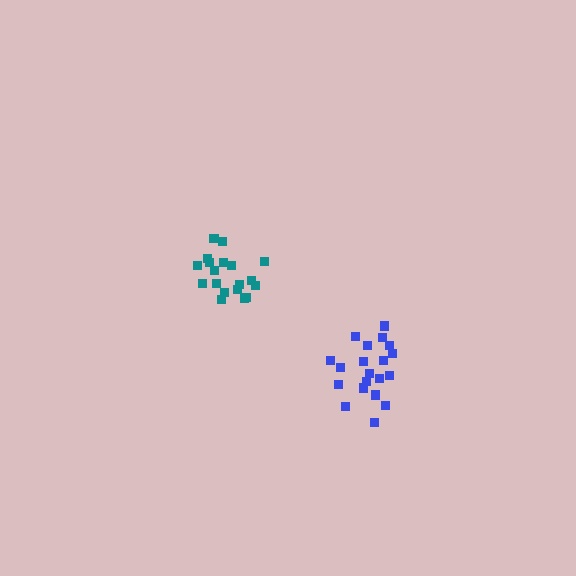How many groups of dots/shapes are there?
There are 2 groups.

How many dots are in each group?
Group 1: 19 dots, Group 2: 20 dots (39 total).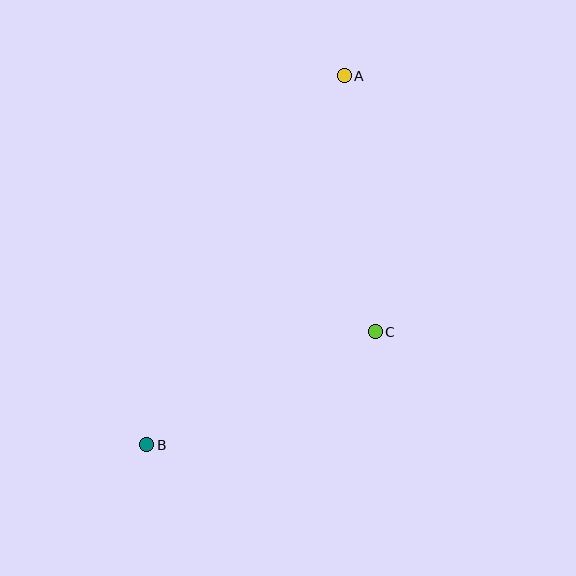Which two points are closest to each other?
Points B and C are closest to each other.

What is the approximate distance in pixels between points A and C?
The distance between A and C is approximately 258 pixels.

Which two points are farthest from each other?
Points A and B are farthest from each other.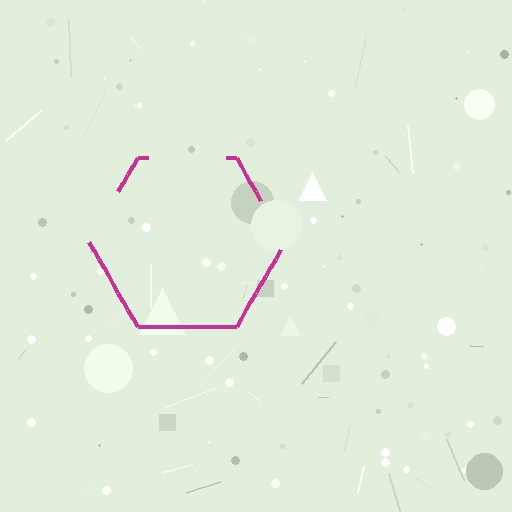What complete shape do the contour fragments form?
The contour fragments form a hexagon.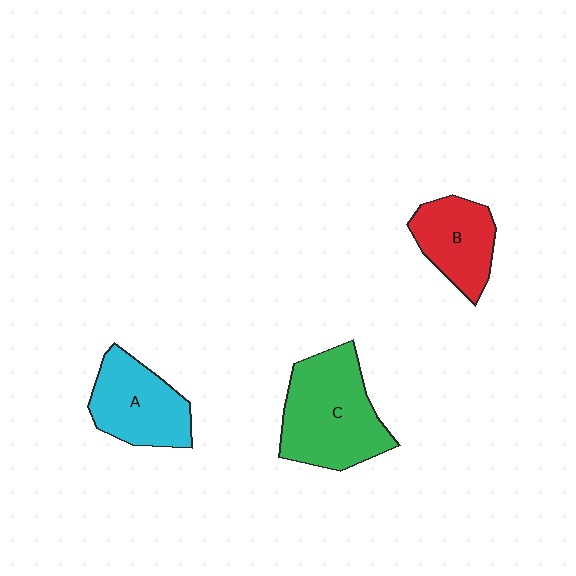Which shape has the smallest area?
Shape B (red).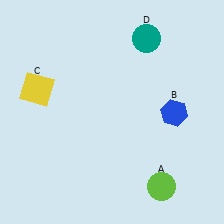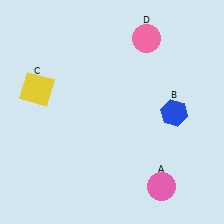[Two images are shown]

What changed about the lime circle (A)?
In Image 1, A is lime. In Image 2, it changed to pink.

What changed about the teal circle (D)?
In Image 1, D is teal. In Image 2, it changed to pink.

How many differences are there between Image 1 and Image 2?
There are 2 differences between the two images.